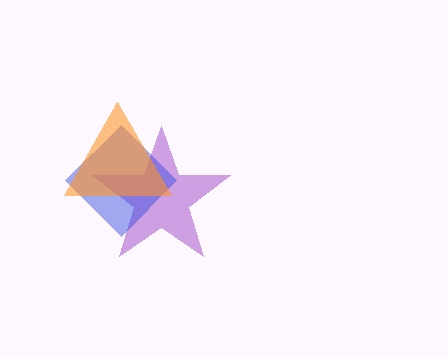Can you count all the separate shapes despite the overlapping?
Yes, there are 3 separate shapes.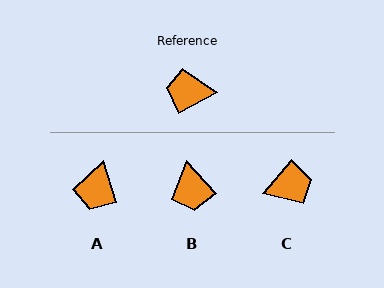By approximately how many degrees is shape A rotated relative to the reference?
Approximately 79 degrees counter-clockwise.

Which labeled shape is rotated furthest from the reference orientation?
C, about 159 degrees away.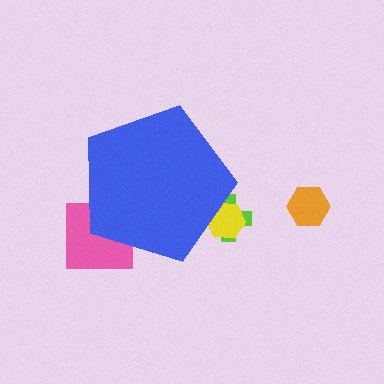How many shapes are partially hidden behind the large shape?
3 shapes are partially hidden.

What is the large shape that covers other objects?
A blue pentagon.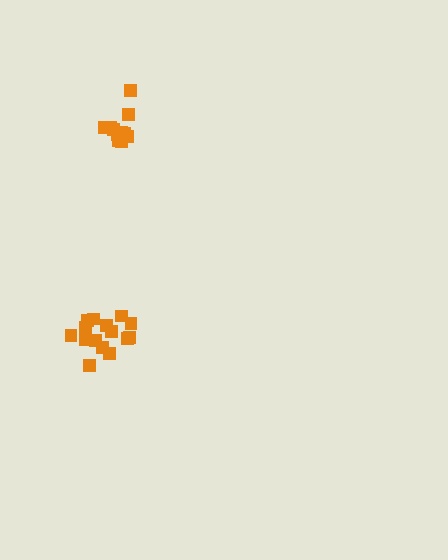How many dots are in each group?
Group 1: 11 dots, Group 2: 15 dots (26 total).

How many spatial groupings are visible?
There are 2 spatial groupings.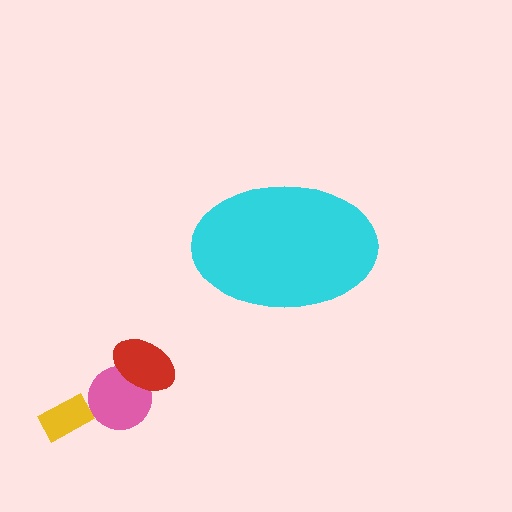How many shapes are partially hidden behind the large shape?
0 shapes are partially hidden.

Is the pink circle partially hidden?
No, the pink circle is fully visible.